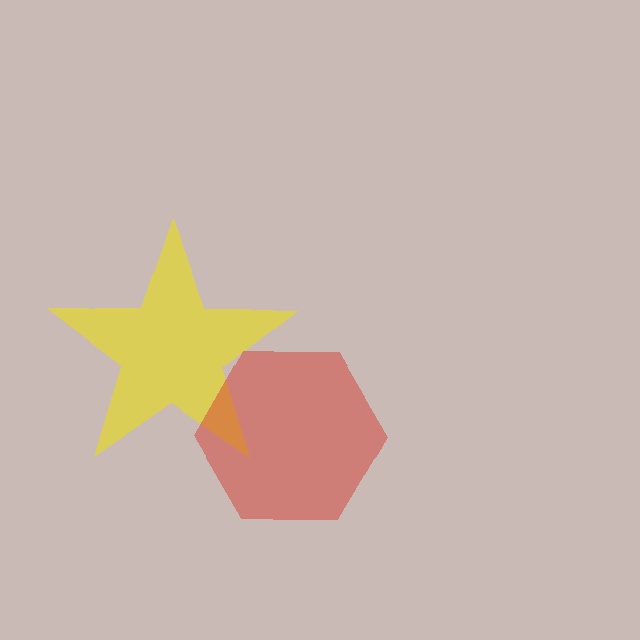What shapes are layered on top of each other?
The layered shapes are: a yellow star, a red hexagon.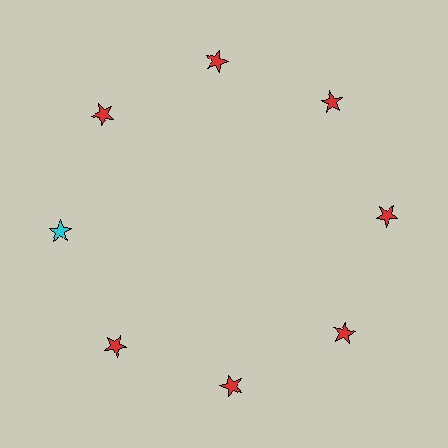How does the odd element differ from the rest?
It has a different color: cyan instead of red.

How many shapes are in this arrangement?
There are 8 shapes arranged in a ring pattern.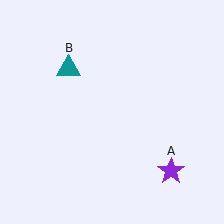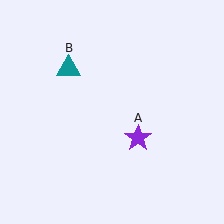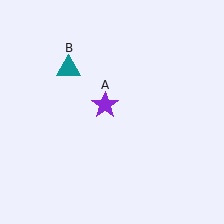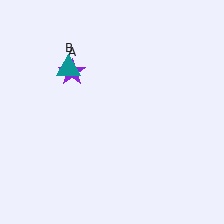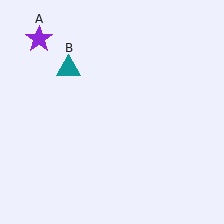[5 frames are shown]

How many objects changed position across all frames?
1 object changed position: purple star (object A).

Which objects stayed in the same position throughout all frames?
Teal triangle (object B) remained stationary.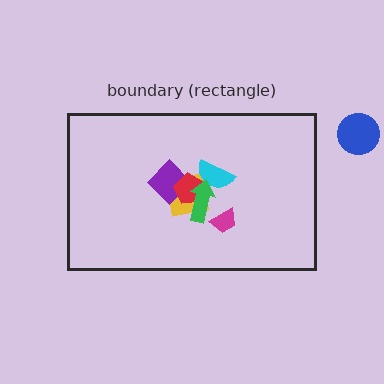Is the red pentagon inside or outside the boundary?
Inside.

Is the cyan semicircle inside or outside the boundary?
Inside.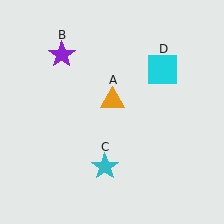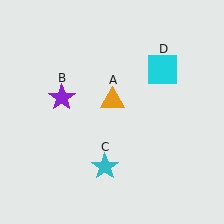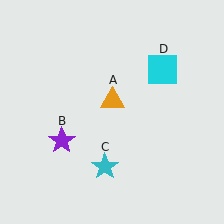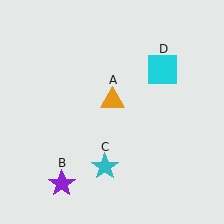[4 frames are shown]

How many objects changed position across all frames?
1 object changed position: purple star (object B).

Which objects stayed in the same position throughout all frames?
Orange triangle (object A) and cyan star (object C) and cyan square (object D) remained stationary.